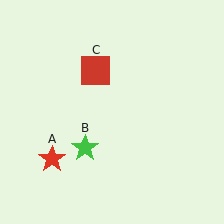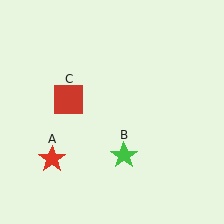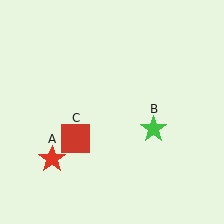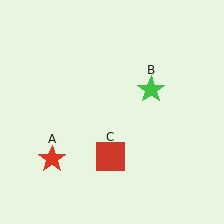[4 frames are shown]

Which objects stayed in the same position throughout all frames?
Red star (object A) remained stationary.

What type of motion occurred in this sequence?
The green star (object B), red square (object C) rotated counterclockwise around the center of the scene.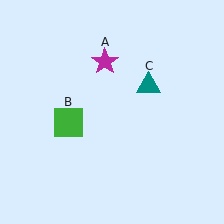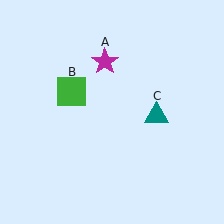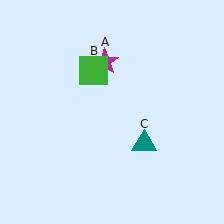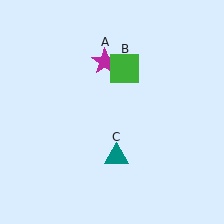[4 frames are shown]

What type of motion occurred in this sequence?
The green square (object B), teal triangle (object C) rotated clockwise around the center of the scene.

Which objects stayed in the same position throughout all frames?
Magenta star (object A) remained stationary.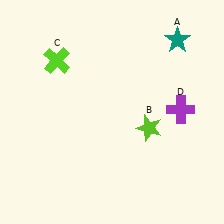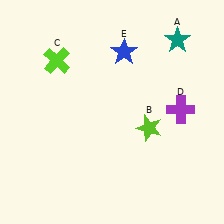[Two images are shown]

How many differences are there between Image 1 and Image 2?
There is 1 difference between the two images.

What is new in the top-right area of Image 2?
A blue star (E) was added in the top-right area of Image 2.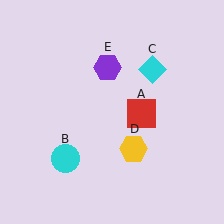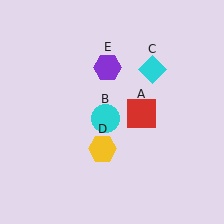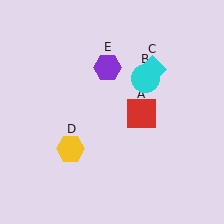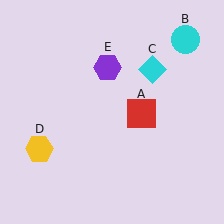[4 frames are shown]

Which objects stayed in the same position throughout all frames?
Red square (object A) and cyan diamond (object C) and purple hexagon (object E) remained stationary.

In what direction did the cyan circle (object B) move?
The cyan circle (object B) moved up and to the right.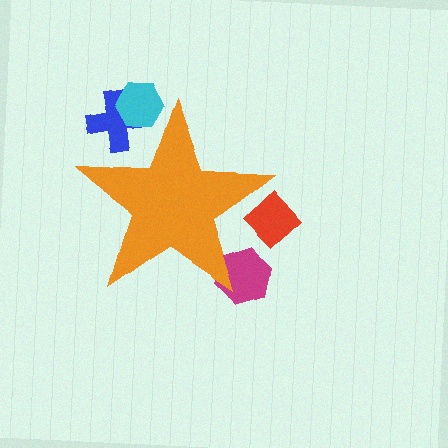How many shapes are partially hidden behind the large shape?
4 shapes are partially hidden.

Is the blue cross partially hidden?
Yes, the blue cross is partially hidden behind the orange star.